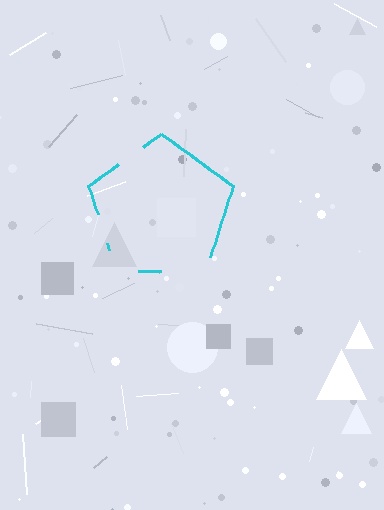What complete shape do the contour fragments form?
The contour fragments form a pentagon.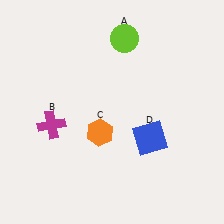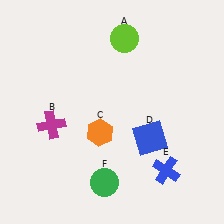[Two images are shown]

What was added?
A blue cross (E), a green circle (F) were added in Image 2.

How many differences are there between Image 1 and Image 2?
There are 2 differences between the two images.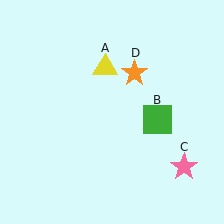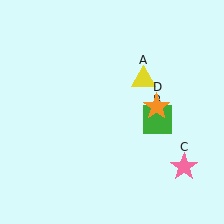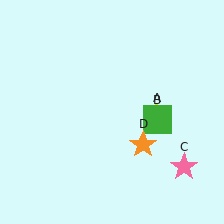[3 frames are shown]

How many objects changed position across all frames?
2 objects changed position: yellow triangle (object A), orange star (object D).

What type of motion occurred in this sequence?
The yellow triangle (object A), orange star (object D) rotated clockwise around the center of the scene.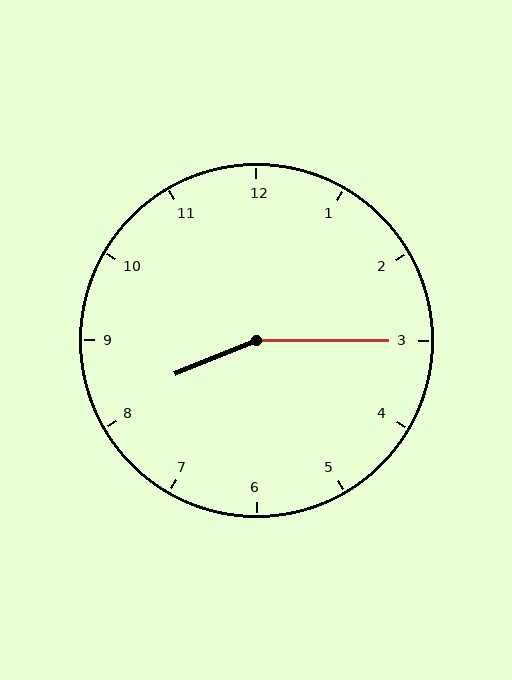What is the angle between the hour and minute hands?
Approximately 158 degrees.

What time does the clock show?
8:15.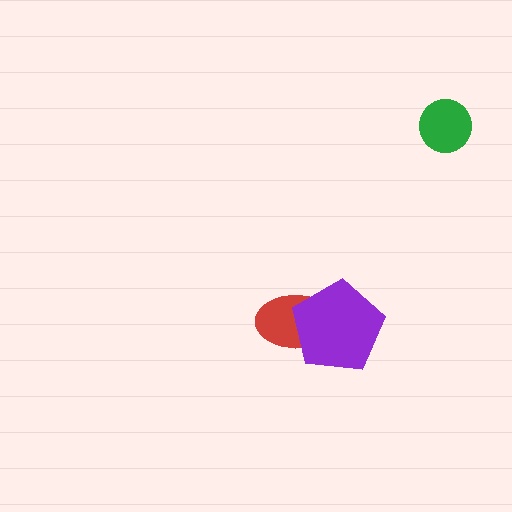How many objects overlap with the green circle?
0 objects overlap with the green circle.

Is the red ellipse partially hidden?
Yes, it is partially covered by another shape.